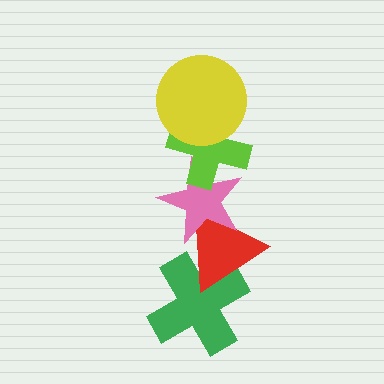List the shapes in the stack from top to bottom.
From top to bottom: the yellow circle, the lime cross, the pink star, the red triangle, the green cross.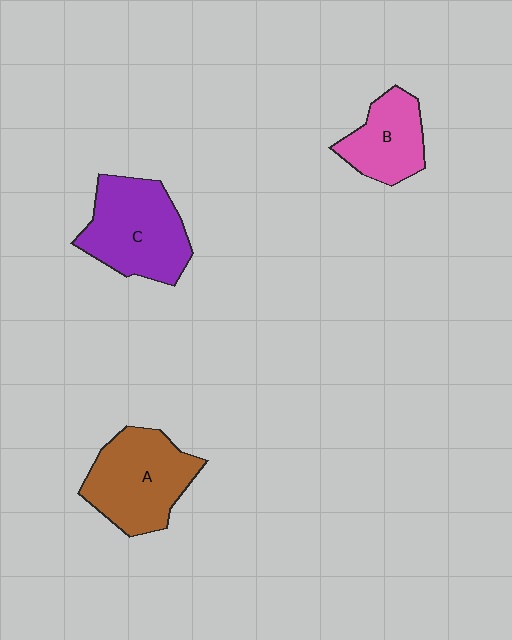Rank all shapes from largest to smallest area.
From largest to smallest: C (purple), A (brown), B (pink).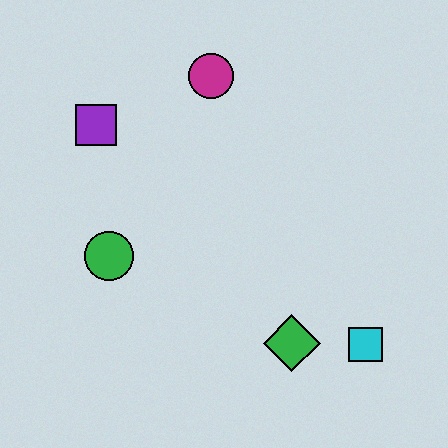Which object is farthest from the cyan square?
The purple square is farthest from the cyan square.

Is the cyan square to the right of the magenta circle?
Yes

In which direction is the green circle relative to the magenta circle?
The green circle is below the magenta circle.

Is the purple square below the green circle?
No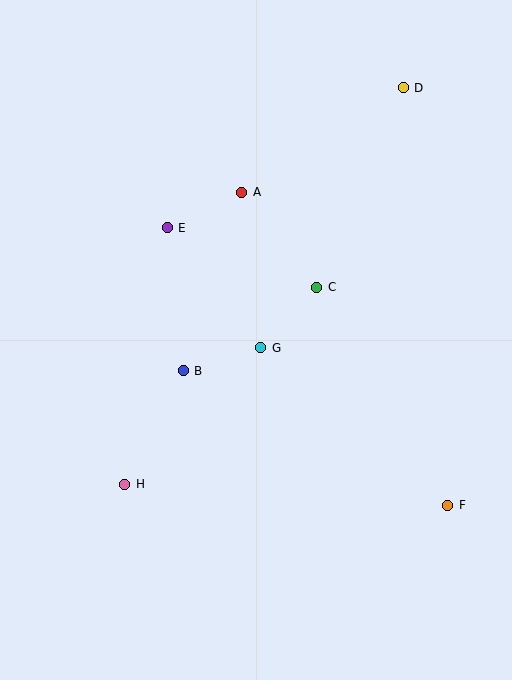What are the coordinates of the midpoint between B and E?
The midpoint between B and E is at (175, 299).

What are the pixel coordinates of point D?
Point D is at (403, 88).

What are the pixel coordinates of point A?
Point A is at (242, 192).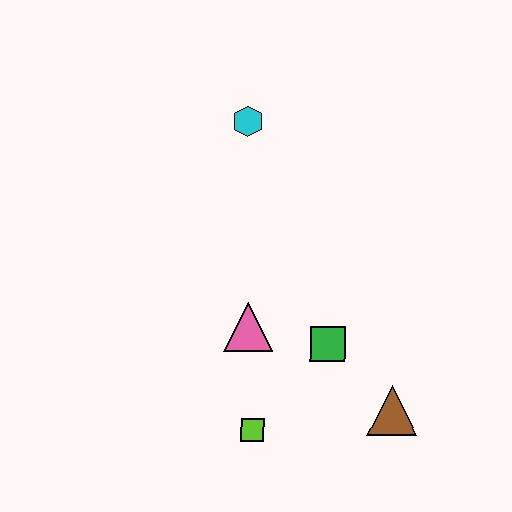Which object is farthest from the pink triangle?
The cyan hexagon is farthest from the pink triangle.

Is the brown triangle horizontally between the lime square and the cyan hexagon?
No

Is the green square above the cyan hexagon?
No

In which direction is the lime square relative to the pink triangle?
The lime square is below the pink triangle.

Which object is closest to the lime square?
The pink triangle is closest to the lime square.